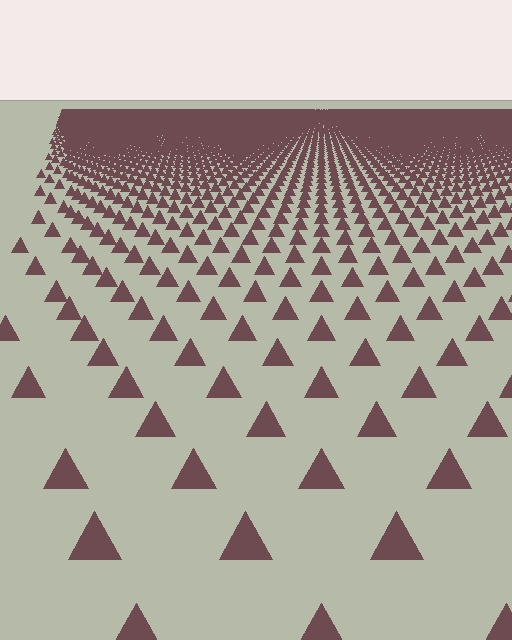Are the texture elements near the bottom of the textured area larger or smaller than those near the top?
Larger. Near the bottom, elements are closer to the viewer and appear at a bigger on-screen size.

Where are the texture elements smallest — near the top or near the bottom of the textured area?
Near the top.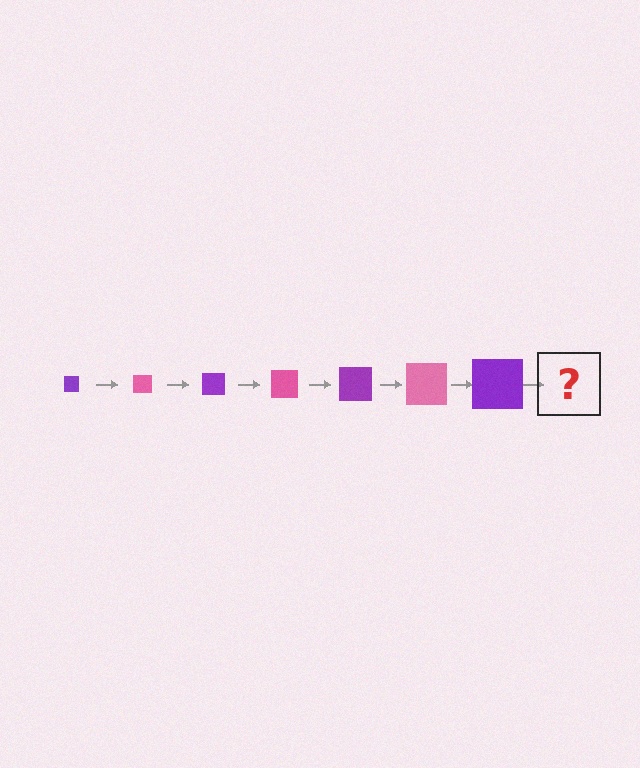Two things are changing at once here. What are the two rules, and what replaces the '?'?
The two rules are that the square grows larger each step and the color cycles through purple and pink. The '?' should be a pink square, larger than the previous one.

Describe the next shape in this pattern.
It should be a pink square, larger than the previous one.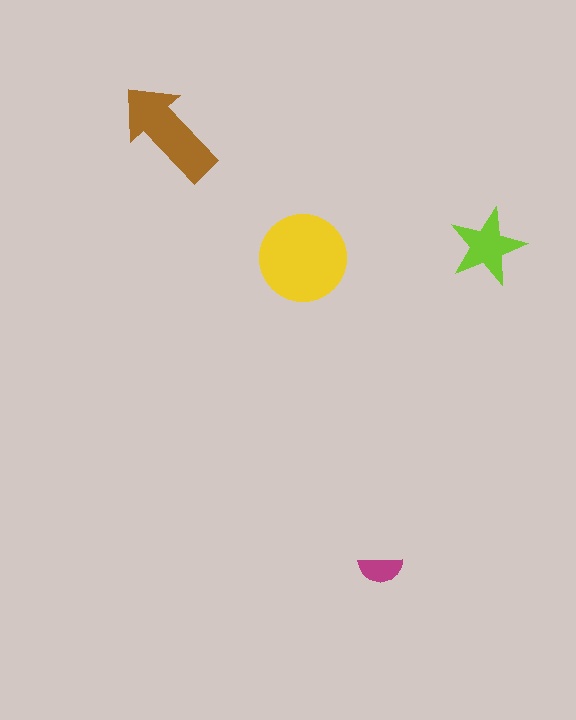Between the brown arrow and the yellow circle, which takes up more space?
The yellow circle.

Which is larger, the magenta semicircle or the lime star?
The lime star.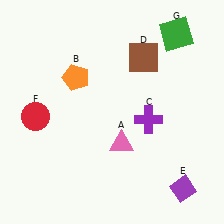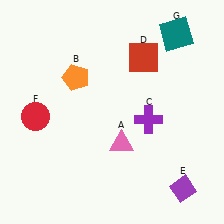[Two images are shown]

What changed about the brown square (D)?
In Image 1, D is brown. In Image 2, it changed to red.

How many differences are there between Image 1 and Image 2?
There are 2 differences between the two images.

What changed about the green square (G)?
In Image 1, G is green. In Image 2, it changed to teal.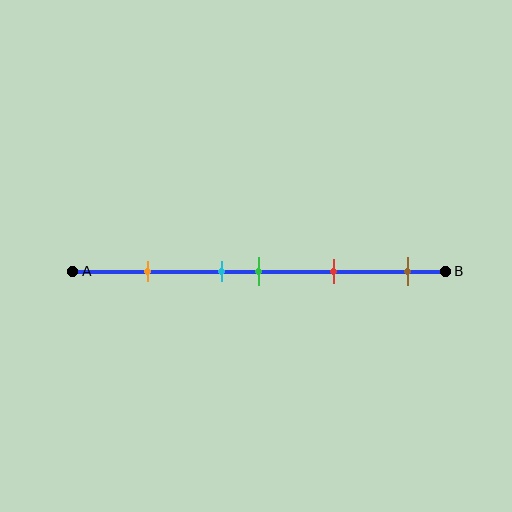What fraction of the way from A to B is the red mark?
The red mark is approximately 70% (0.7) of the way from A to B.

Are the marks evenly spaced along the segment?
No, the marks are not evenly spaced.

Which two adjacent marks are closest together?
The cyan and green marks are the closest adjacent pair.